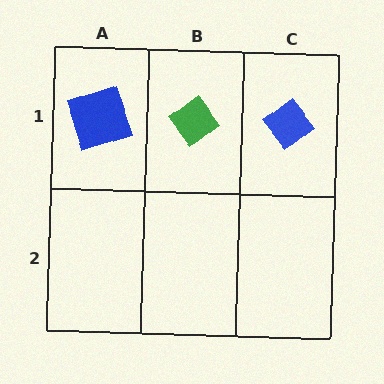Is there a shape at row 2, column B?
No, that cell is empty.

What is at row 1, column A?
A blue square.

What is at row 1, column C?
A blue diamond.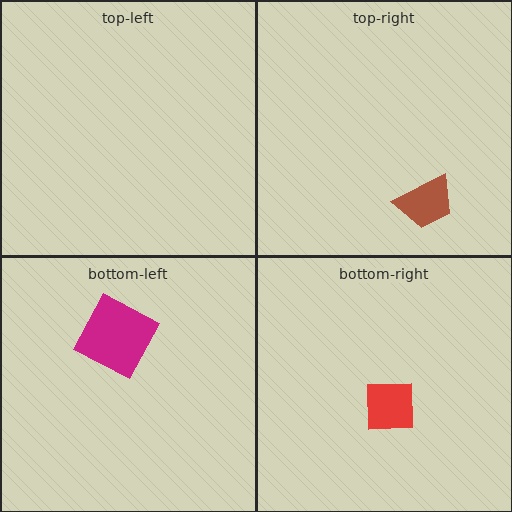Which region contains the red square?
The bottom-right region.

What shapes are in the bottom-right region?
The red square.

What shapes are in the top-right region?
The brown trapezoid.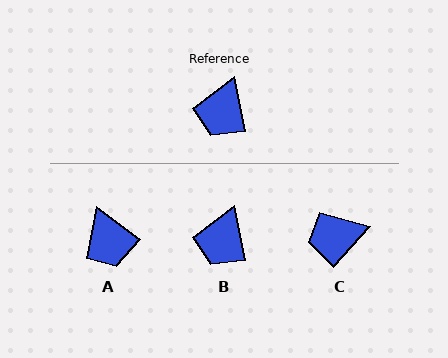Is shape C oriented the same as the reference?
No, it is off by about 52 degrees.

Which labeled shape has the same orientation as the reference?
B.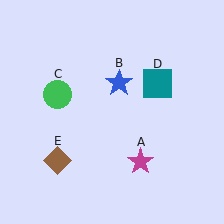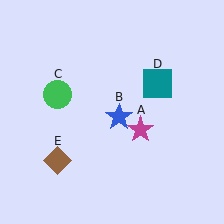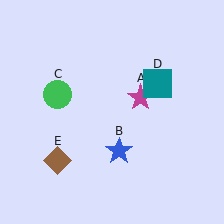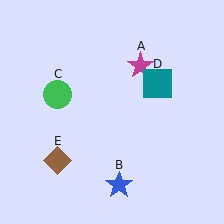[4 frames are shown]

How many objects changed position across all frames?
2 objects changed position: magenta star (object A), blue star (object B).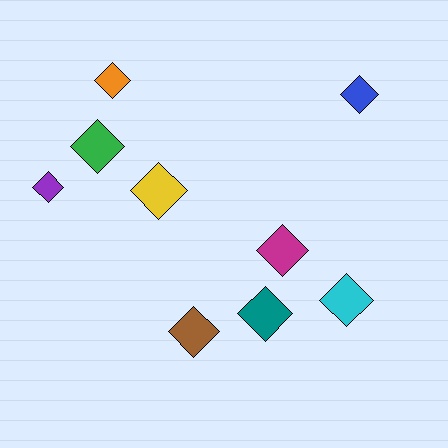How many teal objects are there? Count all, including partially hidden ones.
There is 1 teal object.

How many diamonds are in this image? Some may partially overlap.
There are 9 diamonds.